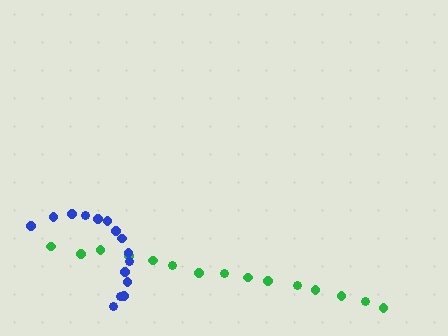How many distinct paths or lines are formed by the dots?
There are 2 distinct paths.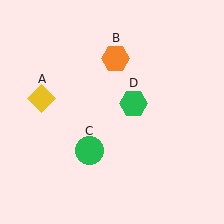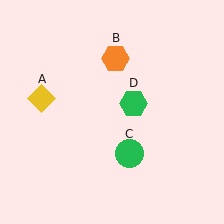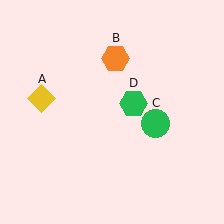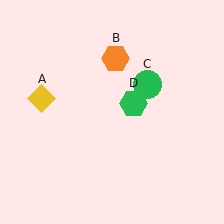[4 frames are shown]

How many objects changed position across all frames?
1 object changed position: green circle (object C).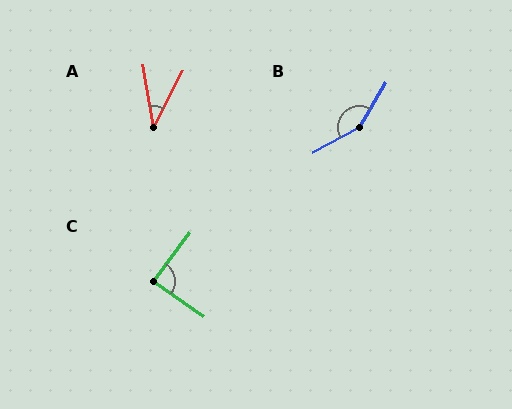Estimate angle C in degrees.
Approximately 88 degrees.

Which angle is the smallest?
A, at approximately 37 degrees.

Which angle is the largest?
B, at approximately 149 degrees.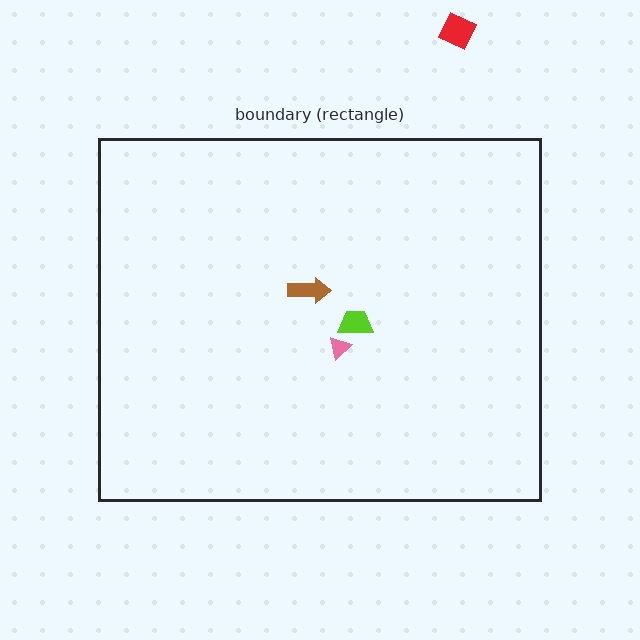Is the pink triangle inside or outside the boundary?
Inside.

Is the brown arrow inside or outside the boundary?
Inside.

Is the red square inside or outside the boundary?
Outside.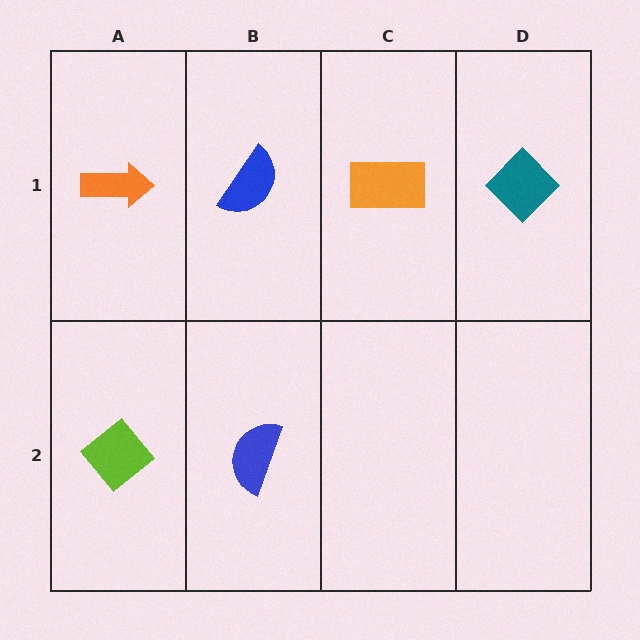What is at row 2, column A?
A lime diamond.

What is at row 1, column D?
A teal diamond.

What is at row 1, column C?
An orange rectangle.